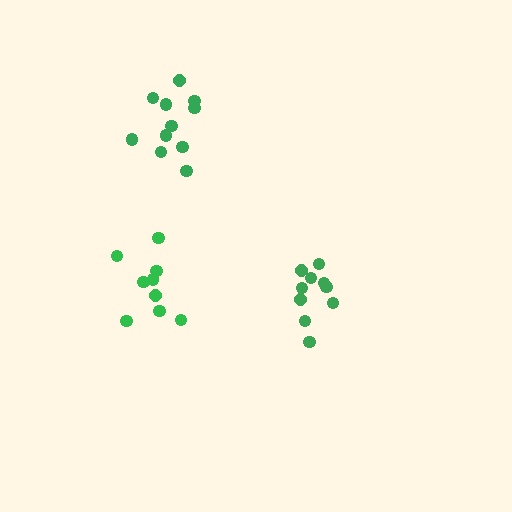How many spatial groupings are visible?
There are 3 spatial groupings.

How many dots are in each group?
Group 1: 10 dots, Group 2: 9 dots, Group 3: 11 dots (30 total).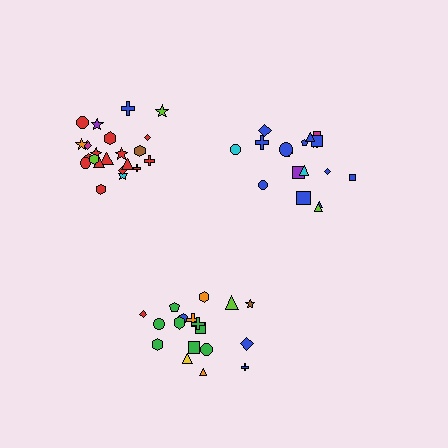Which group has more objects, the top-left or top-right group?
The top-left group.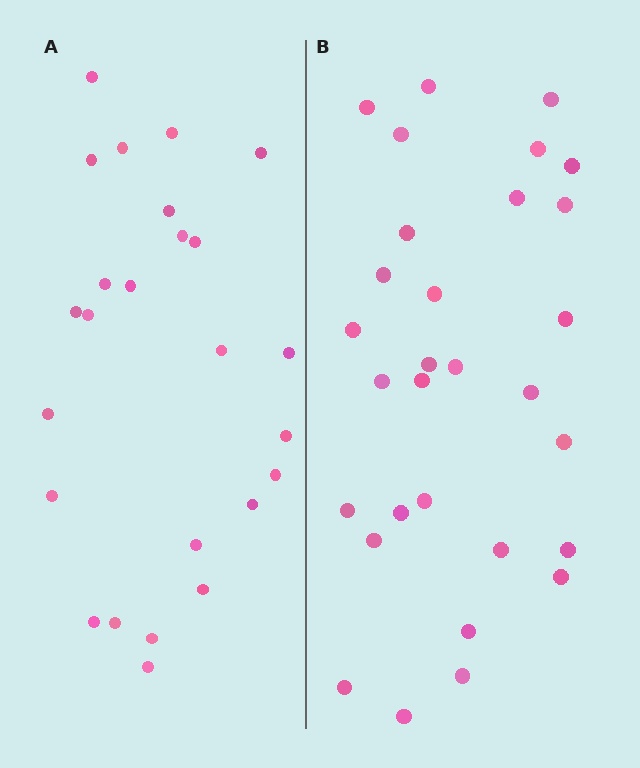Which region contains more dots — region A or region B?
Region B (the right region) has more dots.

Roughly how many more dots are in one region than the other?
Region B has about 5 more dots than region A.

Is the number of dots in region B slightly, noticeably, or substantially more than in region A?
Region B has only slightly more — the two regions are fairly close. The ratio is roughly 1.2 to 1.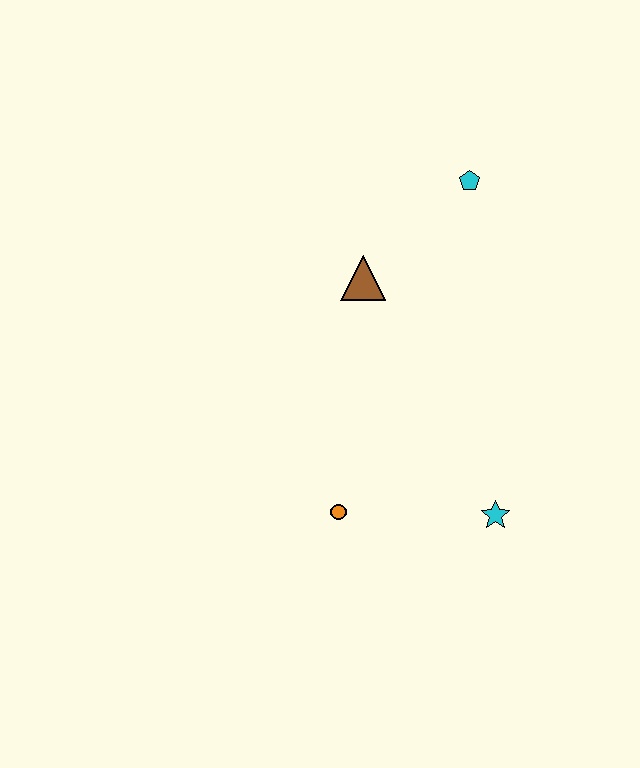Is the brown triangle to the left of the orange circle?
No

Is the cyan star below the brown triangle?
Yes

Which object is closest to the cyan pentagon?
The brown triangle is closest to the cyan pentagon.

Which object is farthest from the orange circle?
The cyan pentagon is farthest from the orange circle.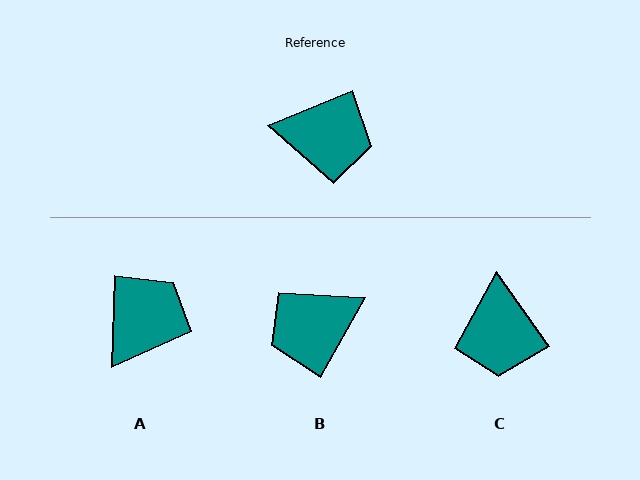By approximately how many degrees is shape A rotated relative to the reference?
Approximately 65 degrees counter-clockwise.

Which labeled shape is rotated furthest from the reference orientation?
B, about 142 degrees away.